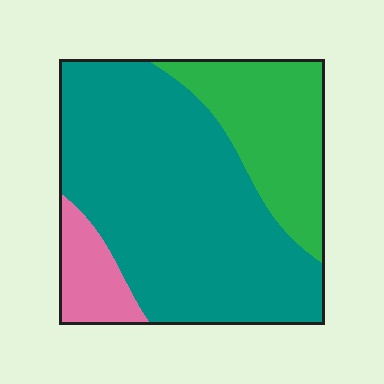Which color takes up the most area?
Teal, at roughly 65%.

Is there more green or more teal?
Teal.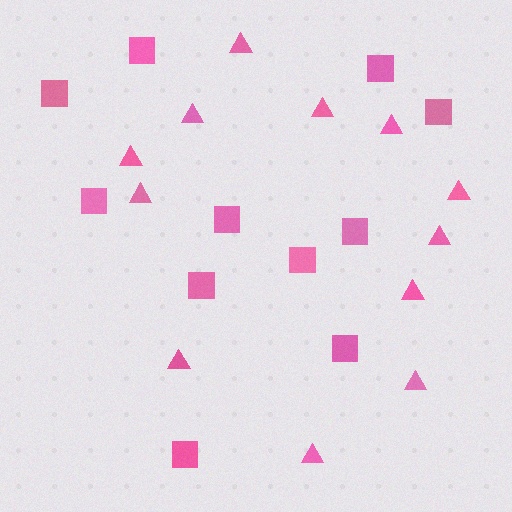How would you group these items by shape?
There are 2 groups: one group of squares (11) and one group of triangles (12).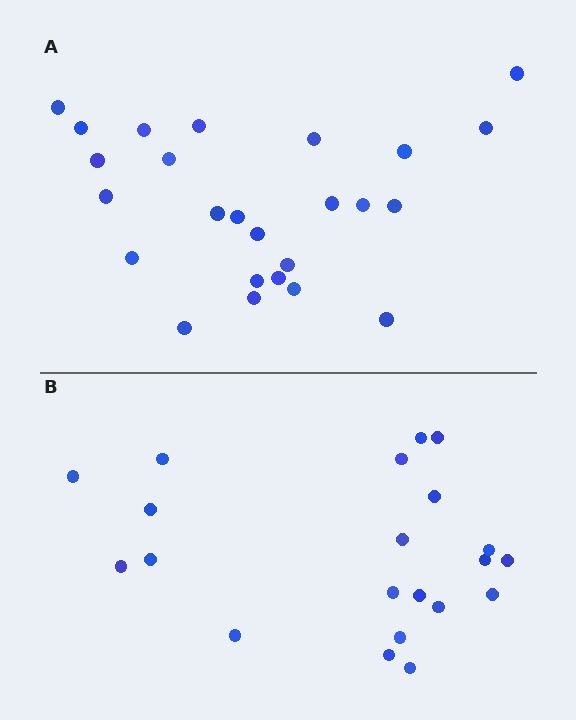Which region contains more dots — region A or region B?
Region A (the top region) has more dots.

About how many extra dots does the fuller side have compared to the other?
Region A has about 4 more dots than region B.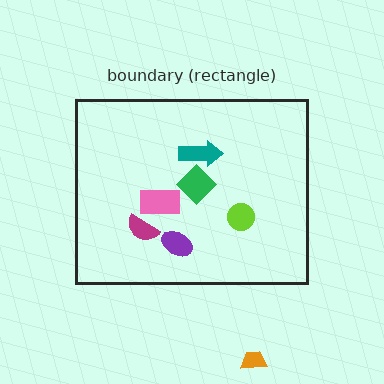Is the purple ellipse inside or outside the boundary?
Inside.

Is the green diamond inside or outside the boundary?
Inside.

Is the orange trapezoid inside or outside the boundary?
Outside.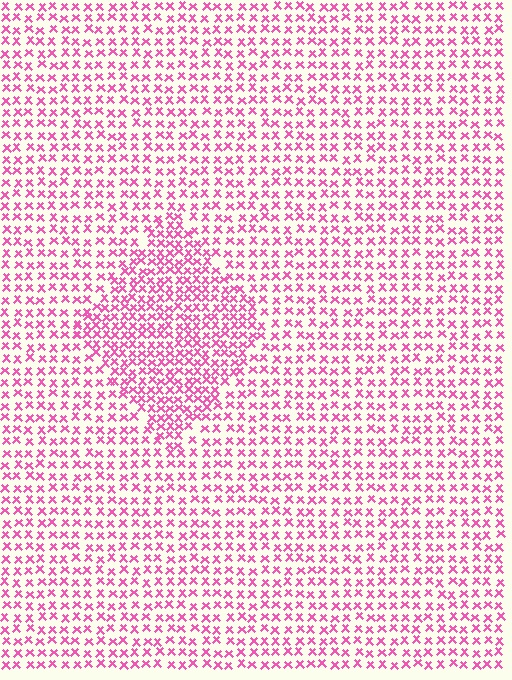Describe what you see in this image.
The image contains small pink elements arranged at two different densities. A diamond-shaped region is visible where the elements are more densely packed than the surrounding area.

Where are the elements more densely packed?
The elements are more densely packed inside the diamond boundary.